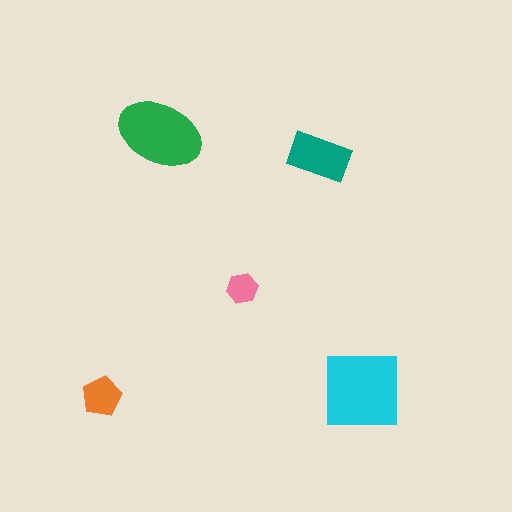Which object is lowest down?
The orange pentagon is bottommost.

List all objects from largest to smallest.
The cyan square, the green ellipse, the teal rectangle, the orange pentagon, the pink hexagon.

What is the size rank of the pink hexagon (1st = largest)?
5th.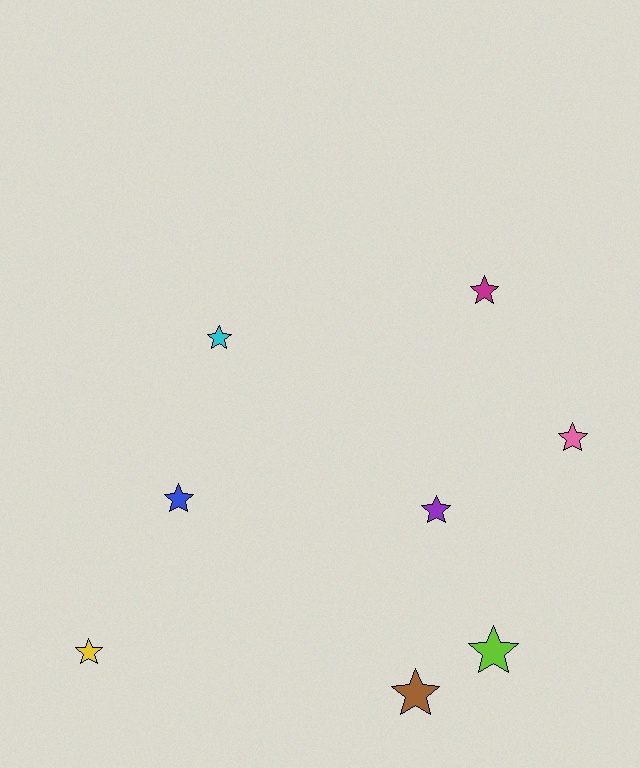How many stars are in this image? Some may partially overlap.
There are 8 stars.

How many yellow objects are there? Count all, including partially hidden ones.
There is 1 yellow object.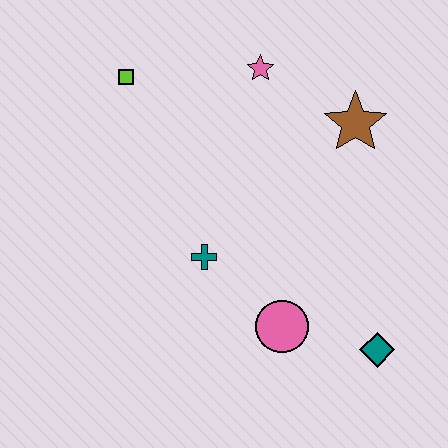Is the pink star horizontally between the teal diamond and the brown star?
No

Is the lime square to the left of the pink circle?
Yes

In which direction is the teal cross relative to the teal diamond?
The teal cross is to the left of the teal diamond.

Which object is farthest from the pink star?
The teal diamond is farthest from the pink star.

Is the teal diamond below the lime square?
Yes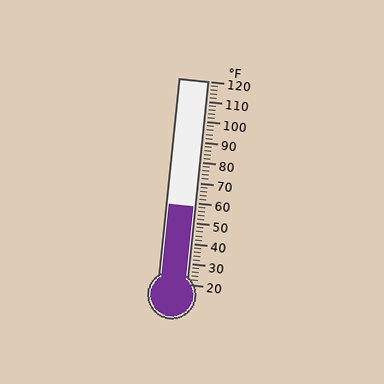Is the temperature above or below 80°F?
The temperature is below 80°F.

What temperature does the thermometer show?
The thermometer shows approximately 58°F.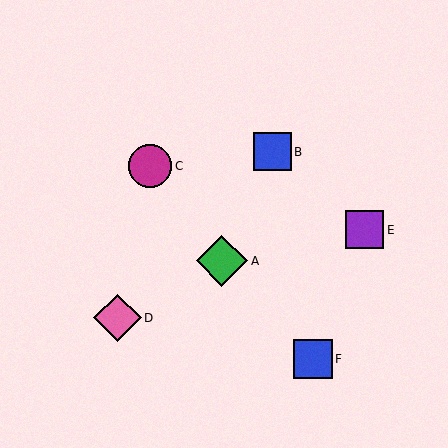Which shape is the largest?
The green diamond (labeled A) is the largest.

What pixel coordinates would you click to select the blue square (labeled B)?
Click at (272, 152) to select the blue square B.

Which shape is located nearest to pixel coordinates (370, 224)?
The purple square (labeled E) at (365, 230) is nearest to that location.